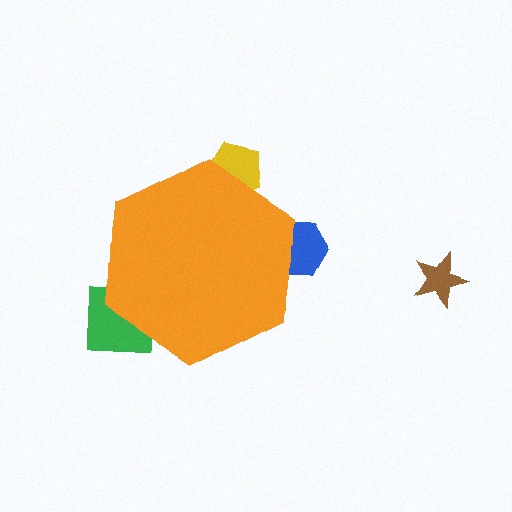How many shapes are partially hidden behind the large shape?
3 shapes are partially hidden.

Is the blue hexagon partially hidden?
Yes, the blue hexagon is partially hidden behind the orange hexagon.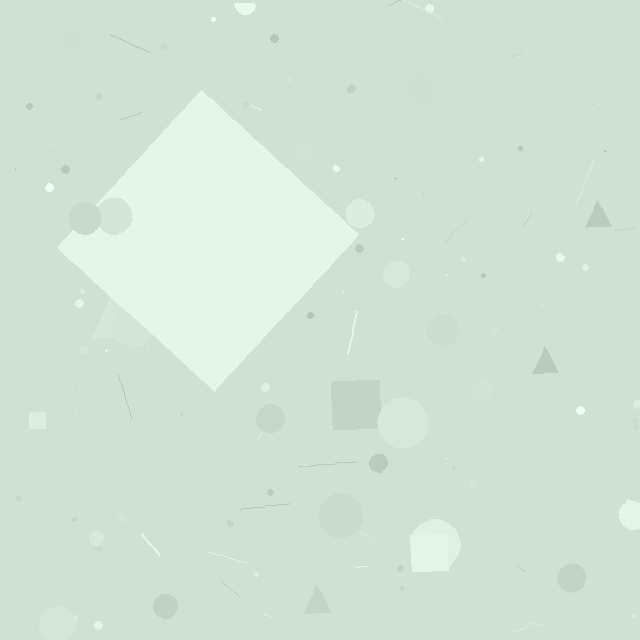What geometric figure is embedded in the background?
A diamond is embedded in the background.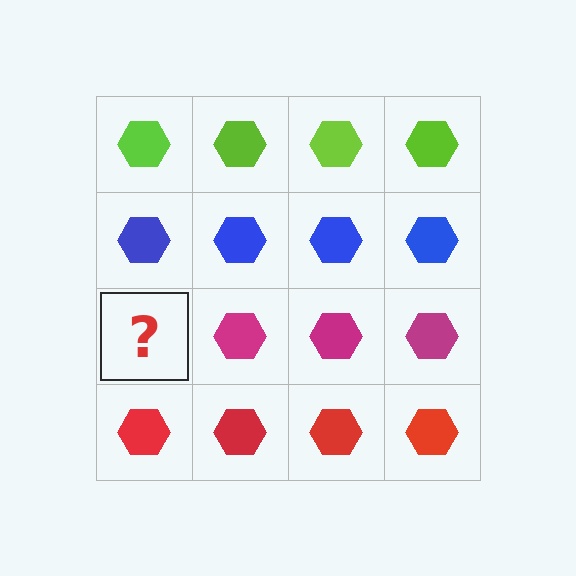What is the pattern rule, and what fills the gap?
The rule is that each row has a consistent color. The gap should be filled with a magenta hexagon.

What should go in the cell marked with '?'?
The missing cell should contain a magenta hexagon.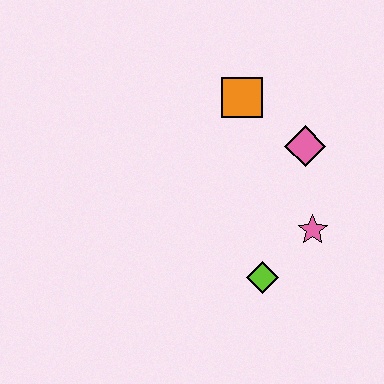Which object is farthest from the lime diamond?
The orange square is farthest from the lime diamond.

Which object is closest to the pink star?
The lime diamond is closest to the pink star.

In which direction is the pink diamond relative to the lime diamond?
The pink diamond is above the lime diamond.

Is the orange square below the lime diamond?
No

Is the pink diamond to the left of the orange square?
No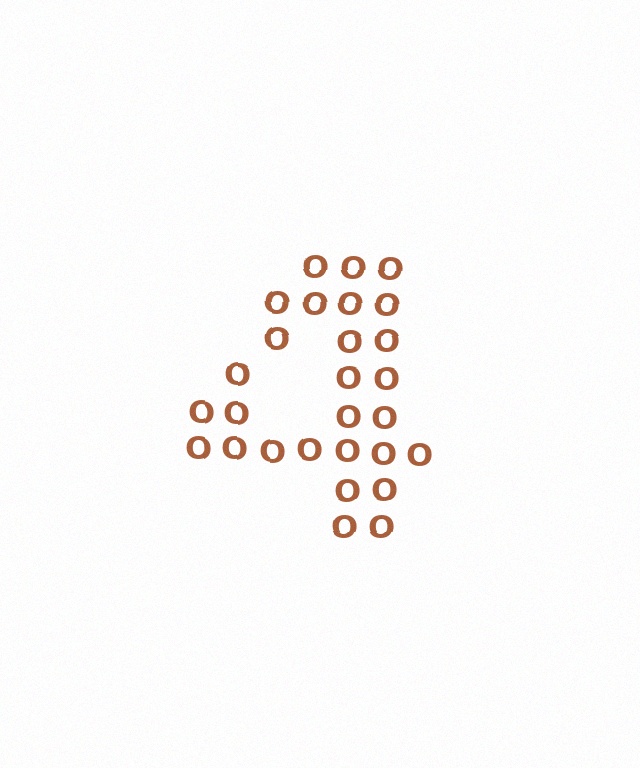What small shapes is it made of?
It is made of small letter O's.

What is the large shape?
The large shape is the digit 4.